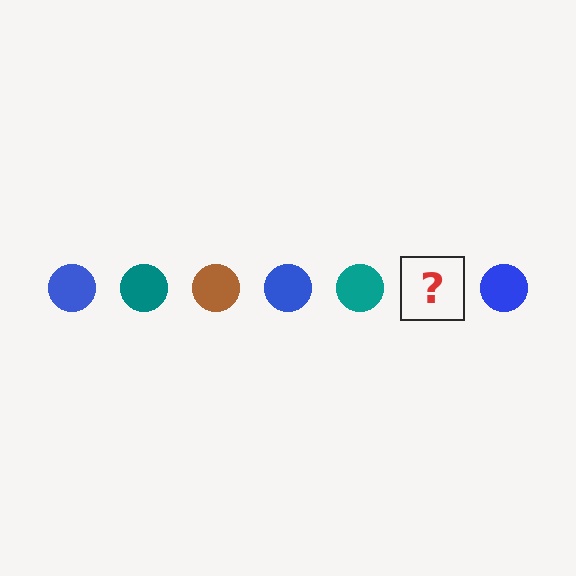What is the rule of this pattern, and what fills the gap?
The rule is that the pattern cycles through blue, teal, brown circles. The gap should be filled with a brown circle.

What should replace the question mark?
The question mark should be replaced with a brown circle.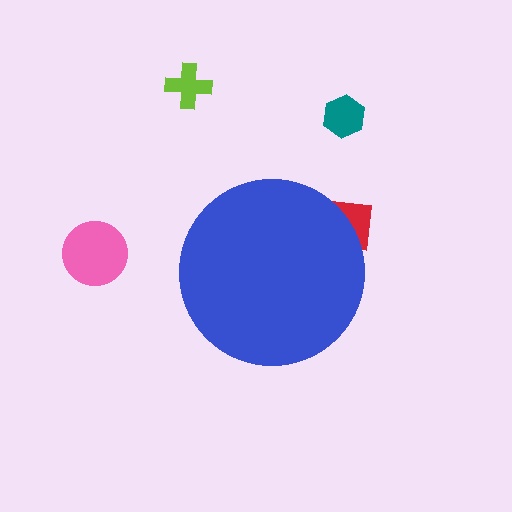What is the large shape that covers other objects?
A blue circle.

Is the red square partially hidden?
Yes, the red square is partially hidden behind the blue circle.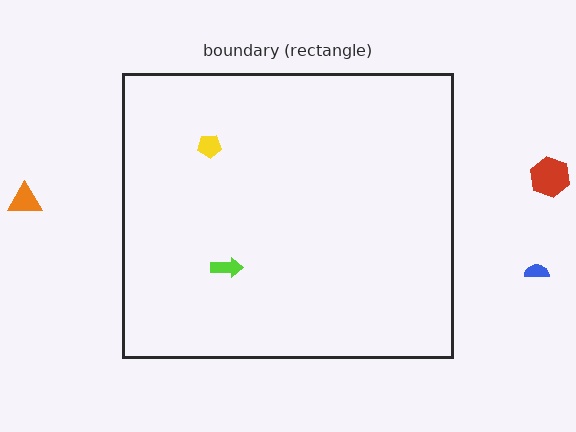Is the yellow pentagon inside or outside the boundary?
Inside.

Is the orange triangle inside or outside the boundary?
Outside.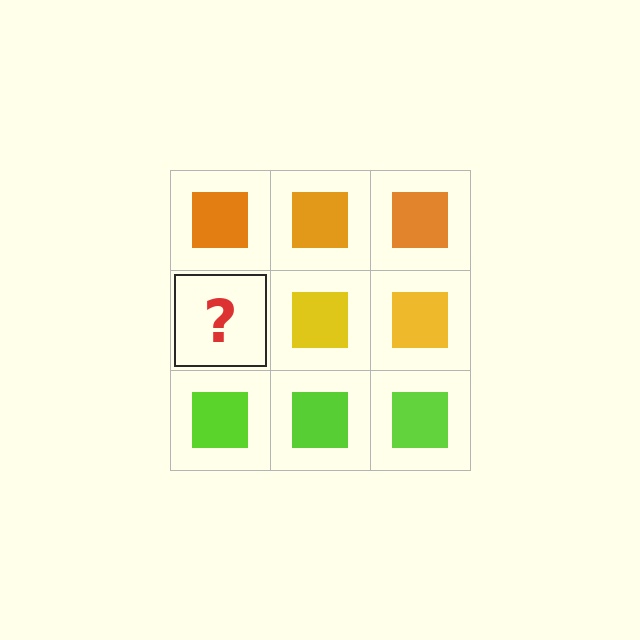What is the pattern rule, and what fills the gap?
The rule is that each row has a consistent color. The gap should be filled with a yellow square.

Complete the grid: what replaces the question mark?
The question mark should be replaced with a yellow square.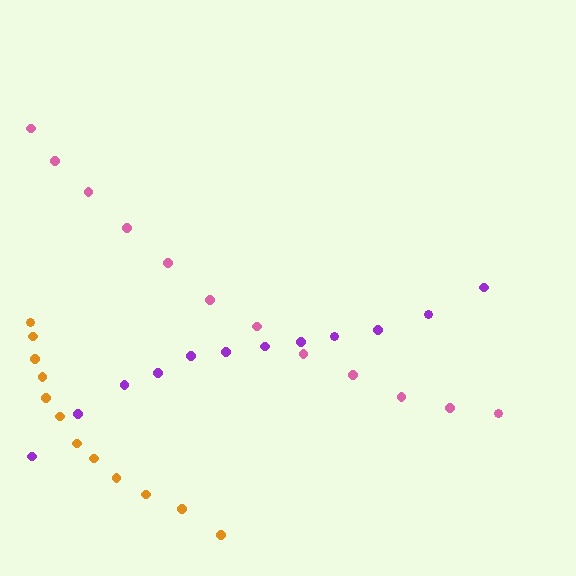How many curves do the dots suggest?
There are 3 distinct paths.